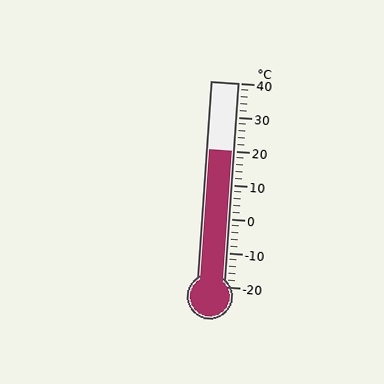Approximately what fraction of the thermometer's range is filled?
The thermometer is filled to approximately 65% of its range.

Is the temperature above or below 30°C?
The temperature is below 30°C.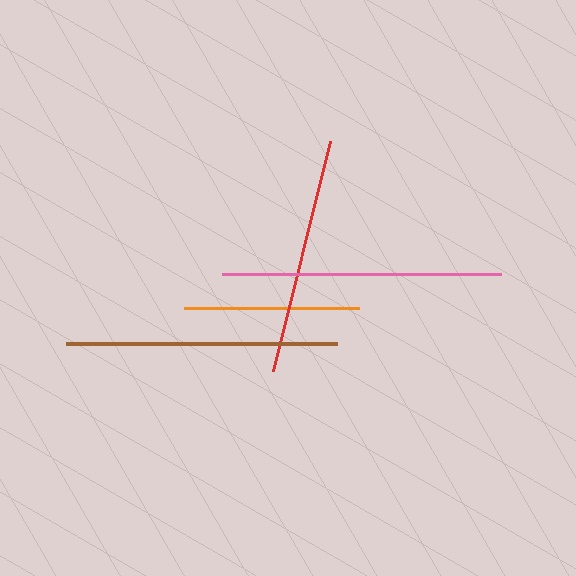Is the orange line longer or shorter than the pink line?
The pink line is longer than the orange line.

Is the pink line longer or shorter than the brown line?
The pink line is longer than the brown line.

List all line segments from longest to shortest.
From longest to shortest: pink, brown, red, orange.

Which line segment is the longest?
The pink line is the longest at approximately 279 pixels.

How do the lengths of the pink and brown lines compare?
The pink and brown lines are approximately the same length.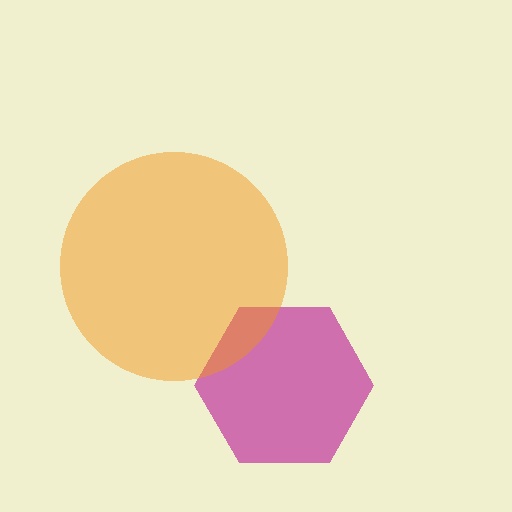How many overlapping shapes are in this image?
There are 2 overlapping shapes in the image.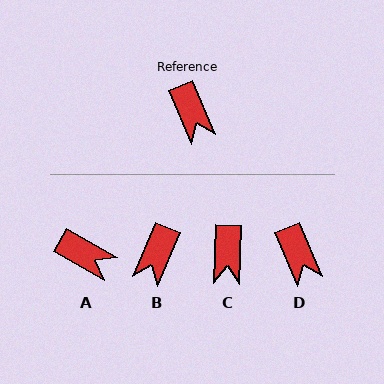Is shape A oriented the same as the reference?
No, it is off by about 38 degrees.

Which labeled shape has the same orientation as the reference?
D.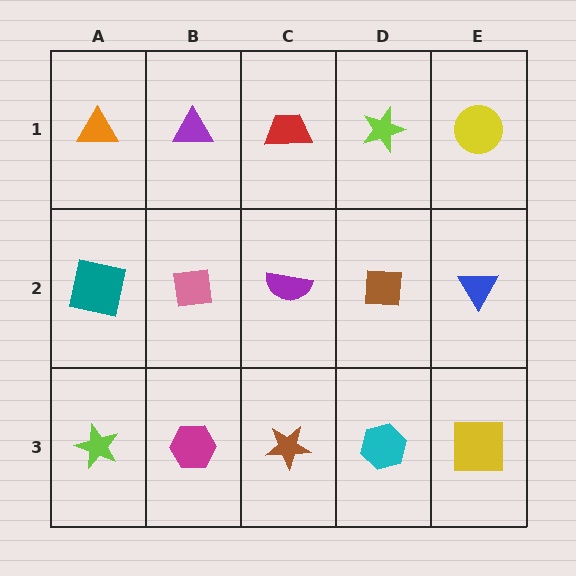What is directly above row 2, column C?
A red trapezoid.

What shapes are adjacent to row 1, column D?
A brown square (row 2, column D), a red trapezoid (row 1, column C), a yellow circle (row 1, column E).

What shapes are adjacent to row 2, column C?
A red trapezoid (row 1, column C), a brown star (row 3, column C), a pink square (row 2, column B), a brown square (row 2, column D).